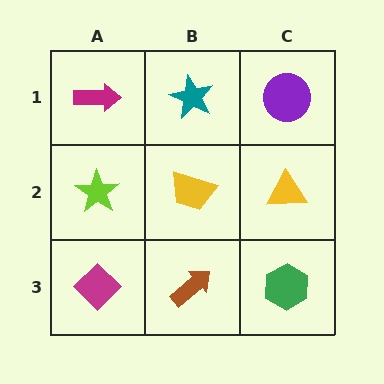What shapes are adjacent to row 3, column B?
A yellow trapezoid (row 2, column B), a magenta diamond (row 3, column A), a green hexagon (row 3, column C).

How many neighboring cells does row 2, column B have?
4.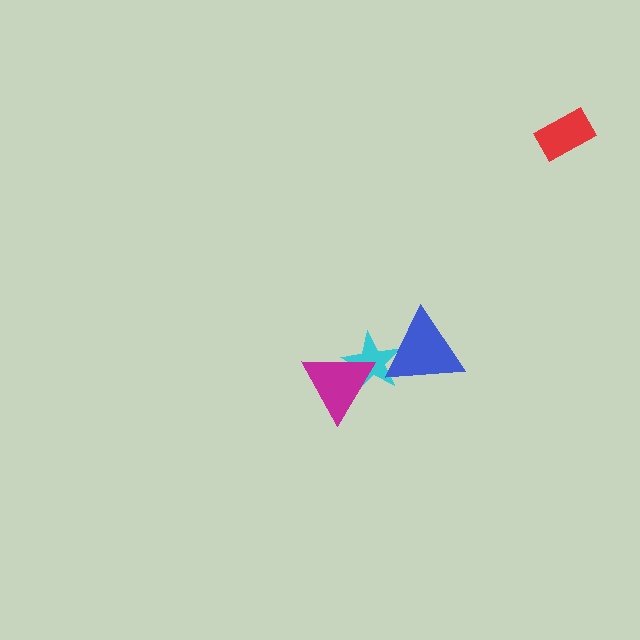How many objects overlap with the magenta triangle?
1 object overlaps with the magenta triangle.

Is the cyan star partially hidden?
Yes, it is partially covered by another shape.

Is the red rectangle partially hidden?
No, no other shape covers it.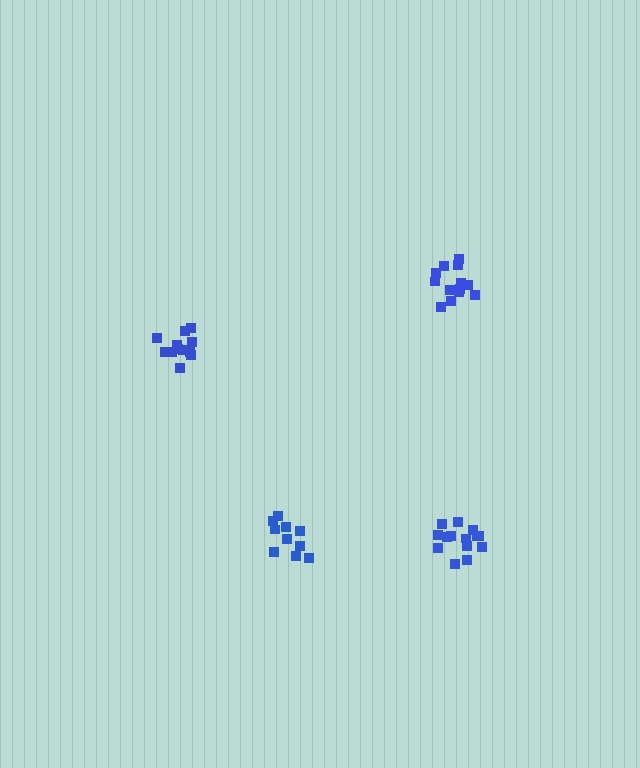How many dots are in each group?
Group 1: 10 dots, Group 2: 13 dots, Group 3: 12 dots, Group 4: 14 dots (49 total).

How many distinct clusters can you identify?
There are 4 distinct clusters.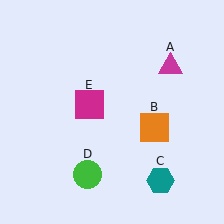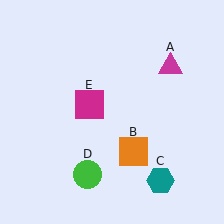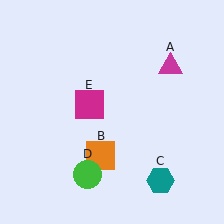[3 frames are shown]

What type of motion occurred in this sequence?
The orange square (object B) rotated clockwise around the center of the scene.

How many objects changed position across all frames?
1 object changed position: orange square (object B).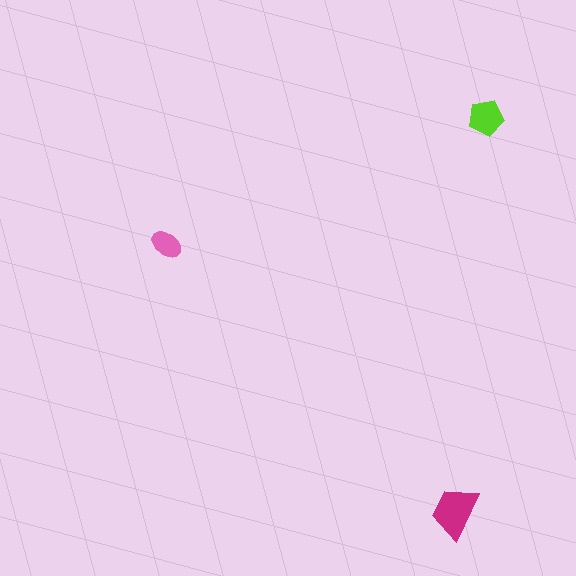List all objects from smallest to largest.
The pink ellipse, the lime pentagon, the magenta trapezoid.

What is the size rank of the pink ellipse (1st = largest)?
3rd.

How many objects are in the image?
There are 3 objects in the image.